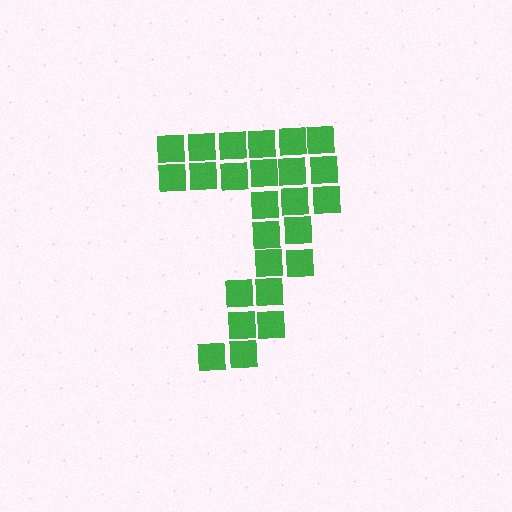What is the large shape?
The large shape is the digit 7.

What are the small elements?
The small elements are squares.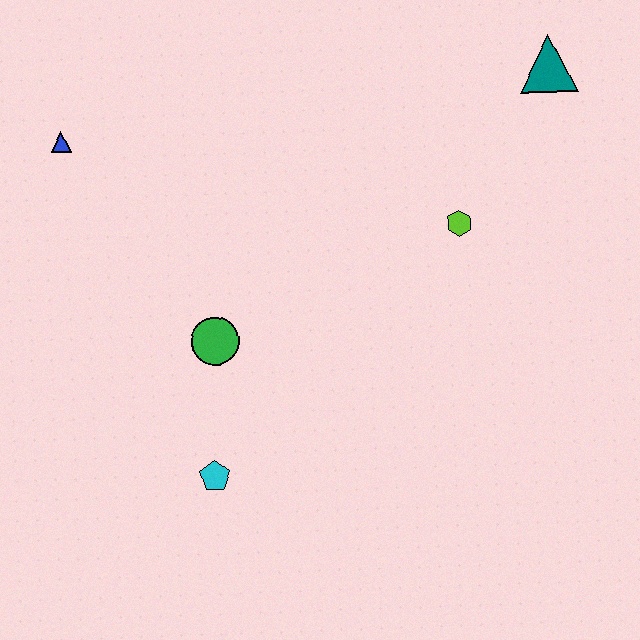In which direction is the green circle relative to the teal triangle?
The green circle is to the left of the teal triangle.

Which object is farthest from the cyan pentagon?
The teal triangle is farthest from the cyan pentagon.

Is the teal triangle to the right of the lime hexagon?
Yes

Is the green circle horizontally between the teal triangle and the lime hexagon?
No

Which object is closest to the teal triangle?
The lime hexagon is closest to the teal triangle.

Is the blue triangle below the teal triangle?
Yes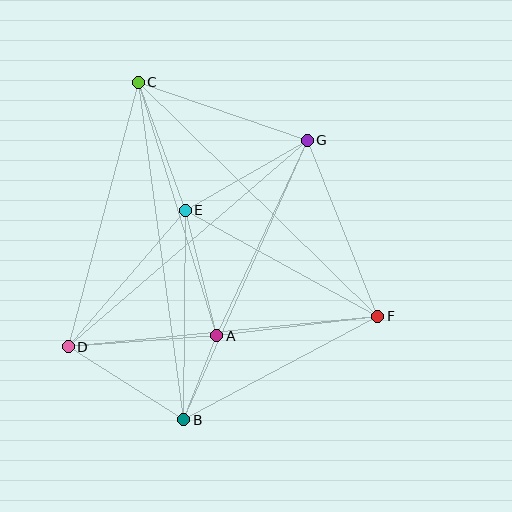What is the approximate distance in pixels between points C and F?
The distance between C and F is approximately 335 pixels.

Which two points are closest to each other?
Points A and B are closest to each other.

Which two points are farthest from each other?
Points B and C are farthest from each other.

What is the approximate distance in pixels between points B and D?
The distance between B and D is approximately 137 pixels.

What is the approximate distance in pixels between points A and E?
The distance between A and E is approximately 129 pixels.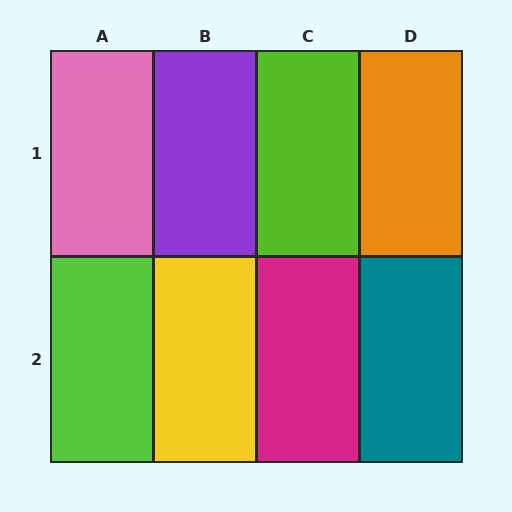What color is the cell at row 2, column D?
Teal.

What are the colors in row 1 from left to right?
Pink, purple, lime, orange.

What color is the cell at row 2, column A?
Lime.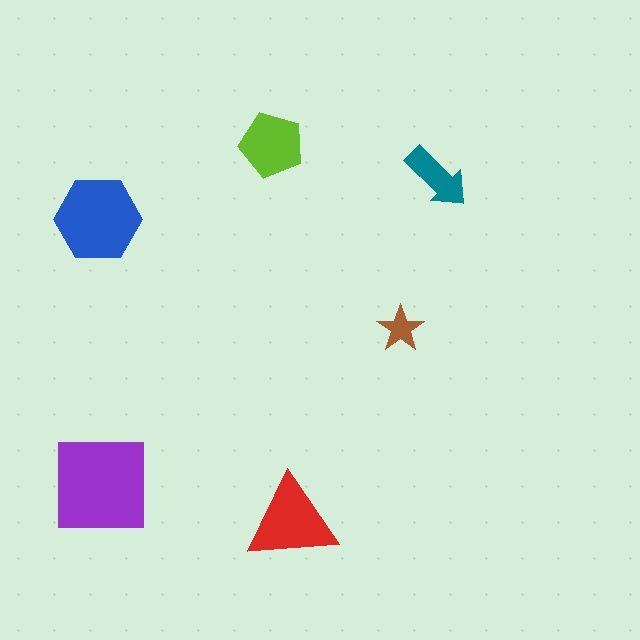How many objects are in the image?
There are 6 objects in the image.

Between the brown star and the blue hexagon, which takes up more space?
The blue hexagon.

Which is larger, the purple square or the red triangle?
The purple square.